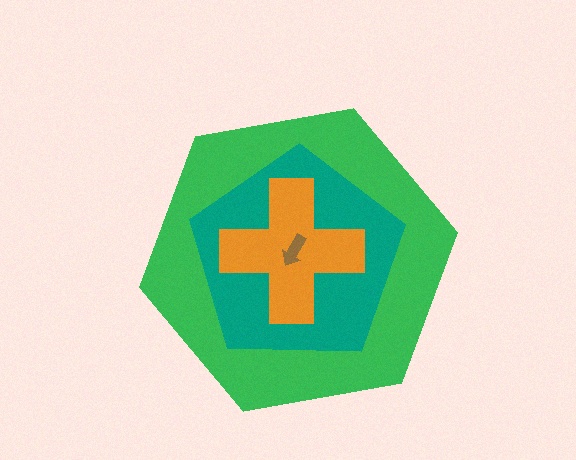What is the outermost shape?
The green hexagon.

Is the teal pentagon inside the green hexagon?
Yes.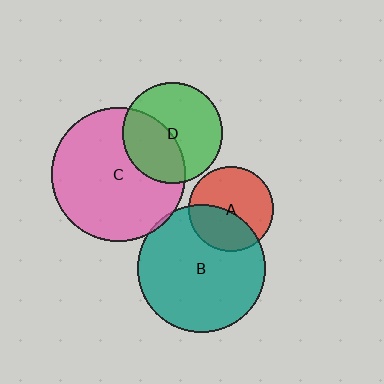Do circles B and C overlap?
Yes.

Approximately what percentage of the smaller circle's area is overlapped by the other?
Approximately 5%.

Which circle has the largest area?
Circle C (pink).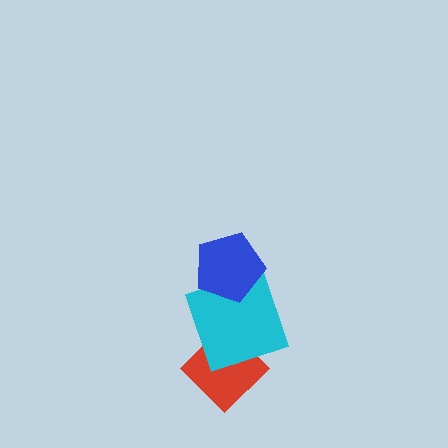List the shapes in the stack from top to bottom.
From top to bottom: the blue pentagon, the cyan square, the red diamond.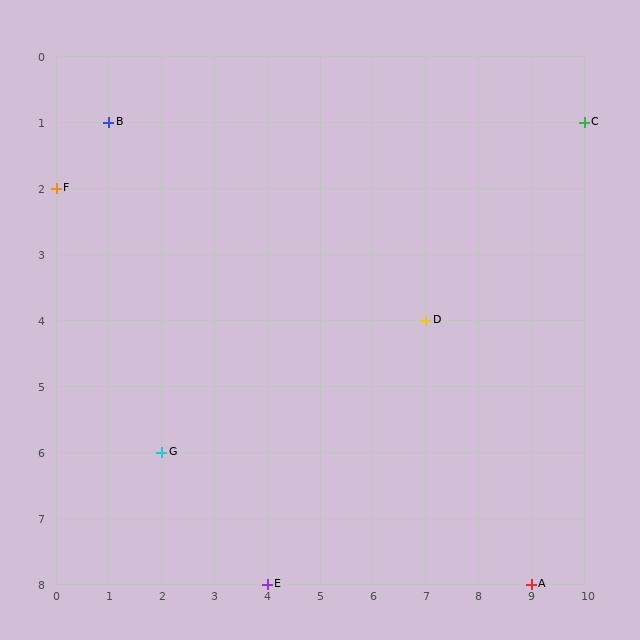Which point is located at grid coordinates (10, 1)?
Point C is at (10, 1).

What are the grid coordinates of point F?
Point F is at grid coordinates (0, 2).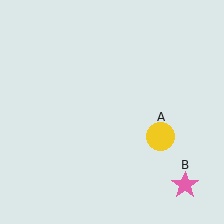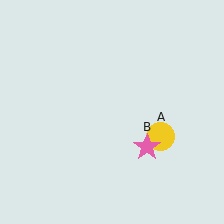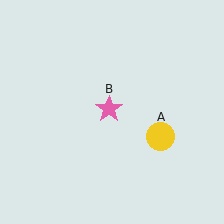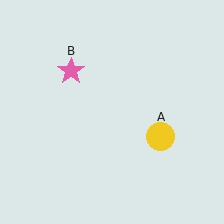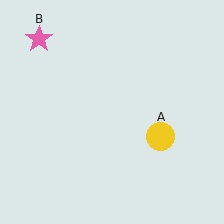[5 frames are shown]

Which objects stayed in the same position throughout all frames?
Yellow circle (object A) remained stationary.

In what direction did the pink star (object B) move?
The pink star (object B) moved up and to the left.